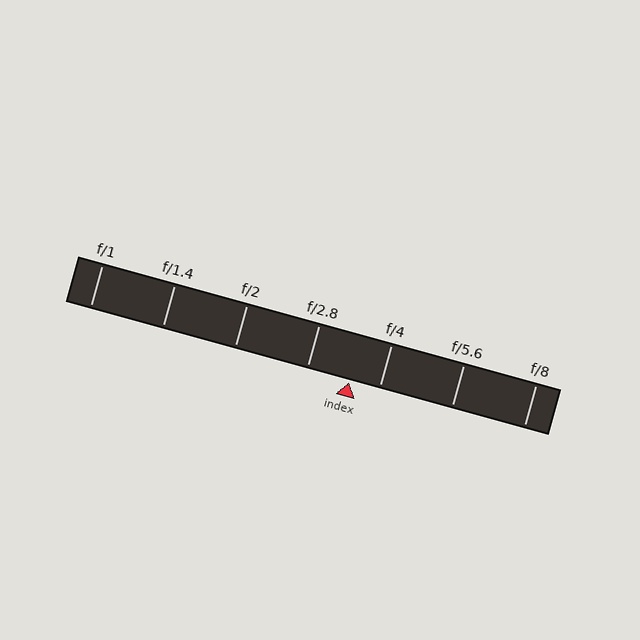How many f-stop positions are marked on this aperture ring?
There are 7 f-stop positions marked.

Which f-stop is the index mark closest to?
The index mark is closest to f/4.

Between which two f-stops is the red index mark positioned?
The index mark is between f/2.8 and f/4.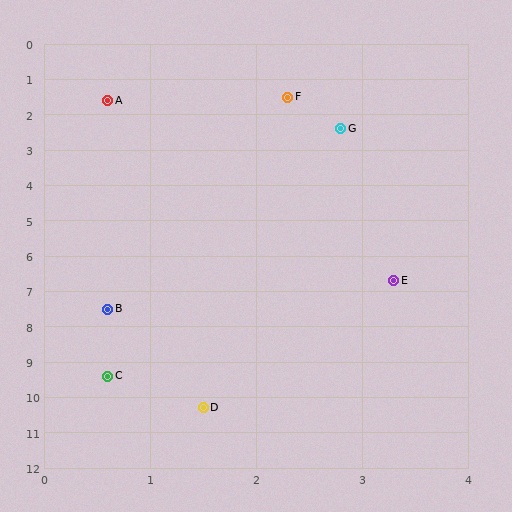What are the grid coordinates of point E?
Point E is at approximately (3.3, 6.7).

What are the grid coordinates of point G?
Point G is at approximately (2.8, 2.4).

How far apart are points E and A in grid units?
Points E and A are about 5.8 grid units apart.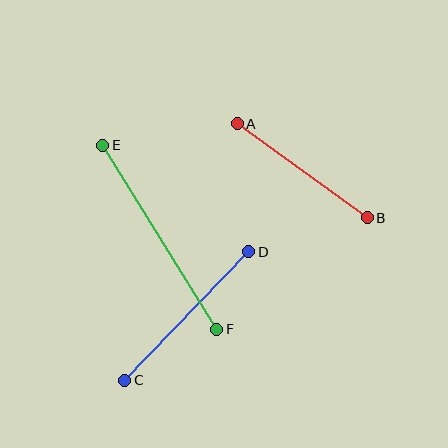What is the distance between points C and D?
The distance is approximately 178 pixels.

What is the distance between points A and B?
The distance is approximately 161 pixels.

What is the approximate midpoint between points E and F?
The midpoint is at approximately (160, 237) pixels.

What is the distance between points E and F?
The distance is approximately 216 pixels.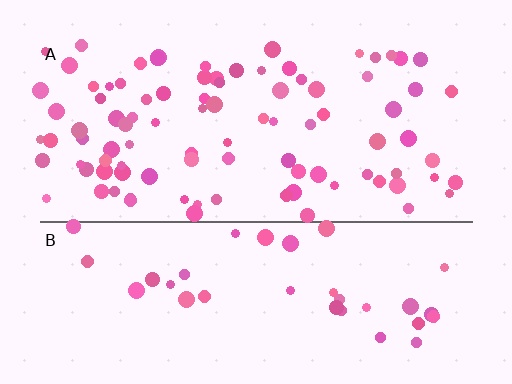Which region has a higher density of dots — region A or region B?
A (the top).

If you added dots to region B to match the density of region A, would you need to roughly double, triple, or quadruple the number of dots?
Approximately double.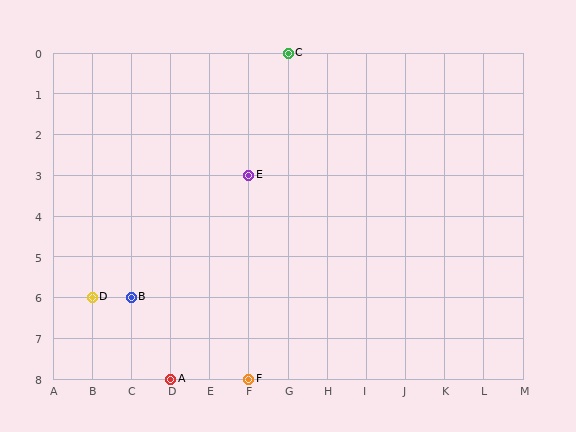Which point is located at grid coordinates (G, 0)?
Point C is at (G, 0).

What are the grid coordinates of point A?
Point A is at grid coordinates (D, 8).